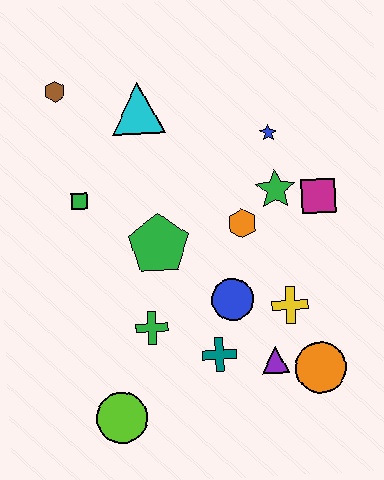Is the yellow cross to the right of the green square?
Yes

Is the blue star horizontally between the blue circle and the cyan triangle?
No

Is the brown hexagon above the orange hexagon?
Yes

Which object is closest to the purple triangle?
The orange circle is closest to the purple triangle.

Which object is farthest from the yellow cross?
The brown hexagon is farthest from the yellow cross.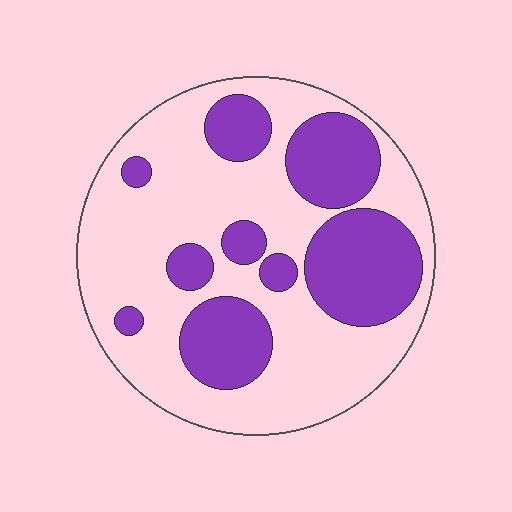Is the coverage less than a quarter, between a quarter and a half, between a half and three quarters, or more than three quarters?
Between a quarter and a half.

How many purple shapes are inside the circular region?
9.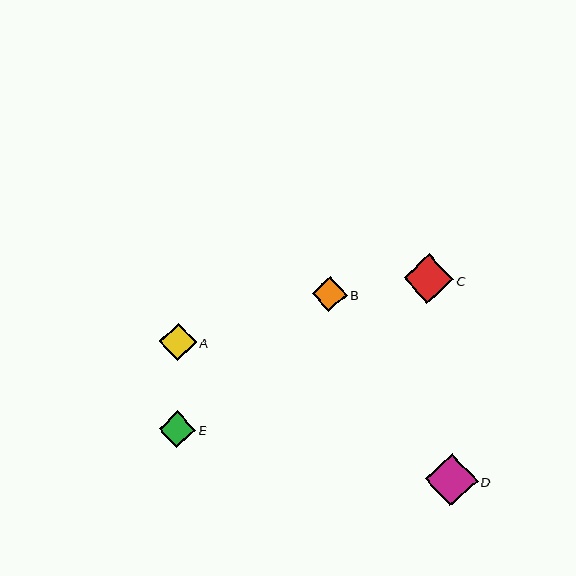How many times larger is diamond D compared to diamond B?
Diamond D is approximately 1.5 times the size of diamond B.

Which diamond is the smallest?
Diamond B is the smallest with a size of approximately 35 pixels.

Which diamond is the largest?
Diamond D is the largest with a size of approximately 53 pixels.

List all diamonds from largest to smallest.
From largest to smallest: D, C, A, E, B.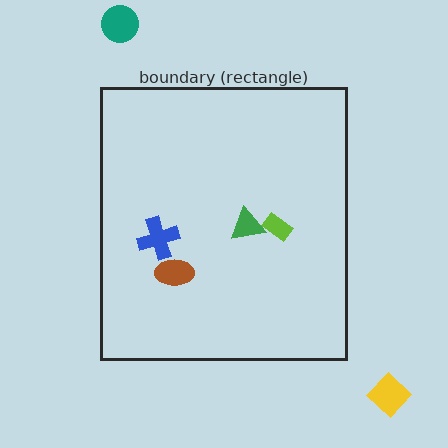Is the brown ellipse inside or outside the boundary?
Inside.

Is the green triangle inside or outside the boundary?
Inside.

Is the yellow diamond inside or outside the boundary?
Outside.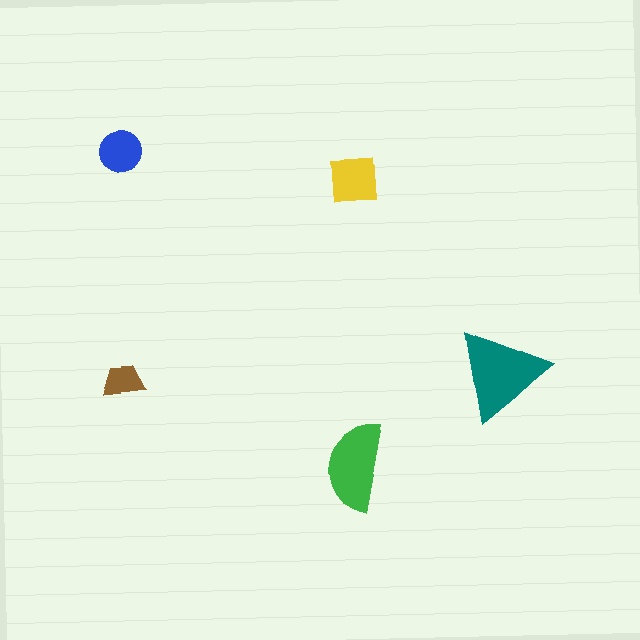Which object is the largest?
The teal triangle.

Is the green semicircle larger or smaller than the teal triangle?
Smaller.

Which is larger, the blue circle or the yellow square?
The yellow square.